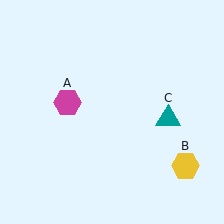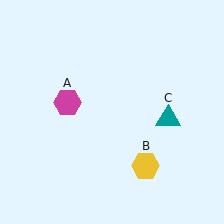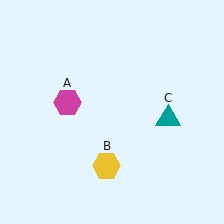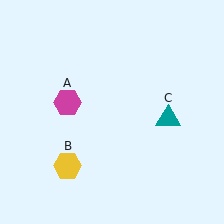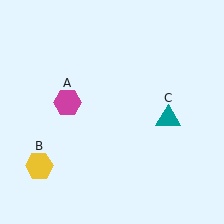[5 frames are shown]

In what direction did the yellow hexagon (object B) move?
The yellow hexagon (object B) moved left.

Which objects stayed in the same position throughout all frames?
Magenta hexagon (object A) and teal triangle (object C) remained stationary.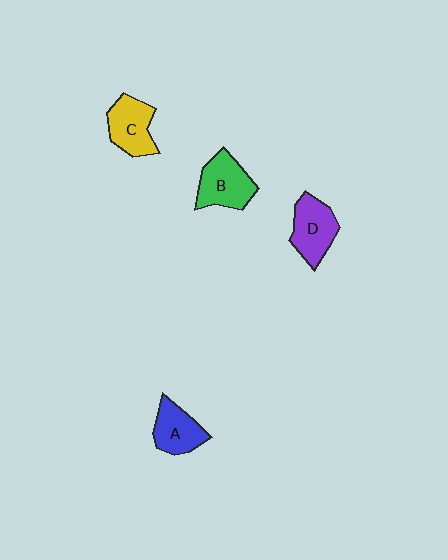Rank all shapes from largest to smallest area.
From largest to smallest: B (green), D (purple), C (yellow), A (blue).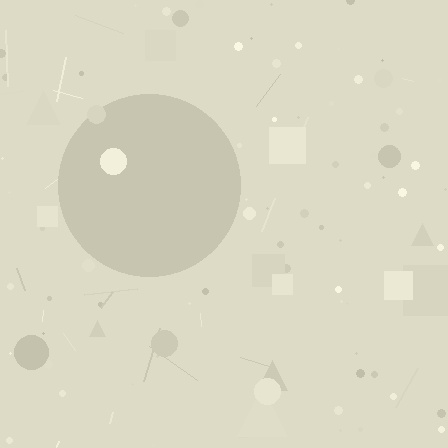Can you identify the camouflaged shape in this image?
The camouflaged shape is a circle.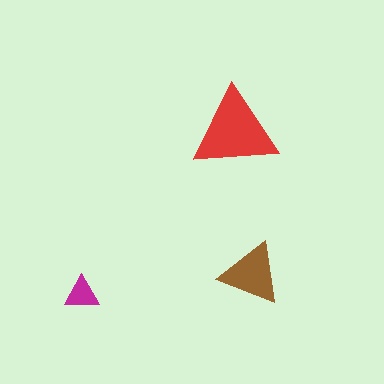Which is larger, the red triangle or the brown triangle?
The red one.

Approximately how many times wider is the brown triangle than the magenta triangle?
About 2 times wider.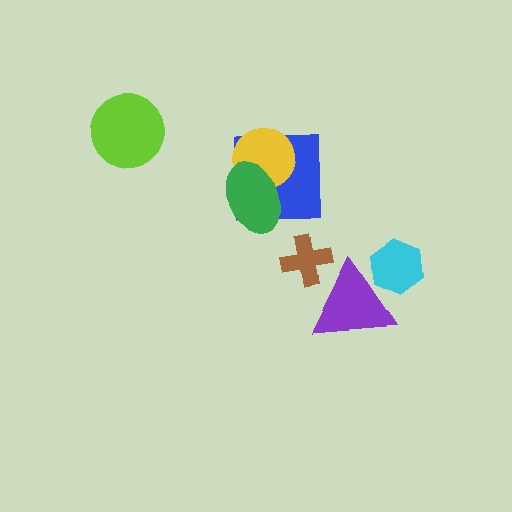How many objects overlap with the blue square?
2 objects overlap with the blue square.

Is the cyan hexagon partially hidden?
No, no other shape covers it.